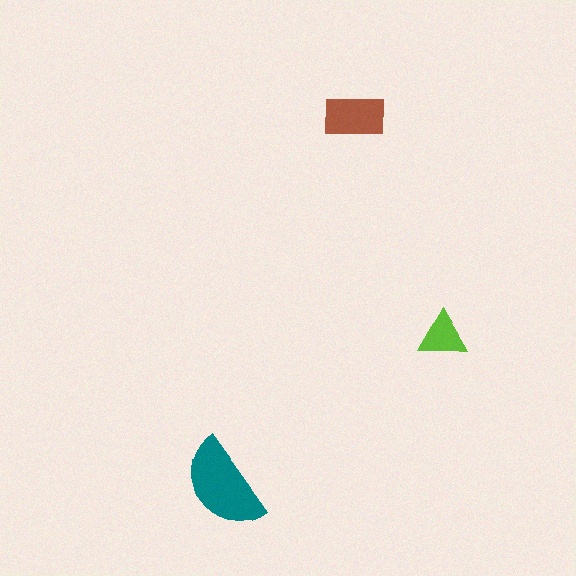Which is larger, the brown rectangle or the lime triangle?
The brown rectangle.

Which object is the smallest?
The lime triangle.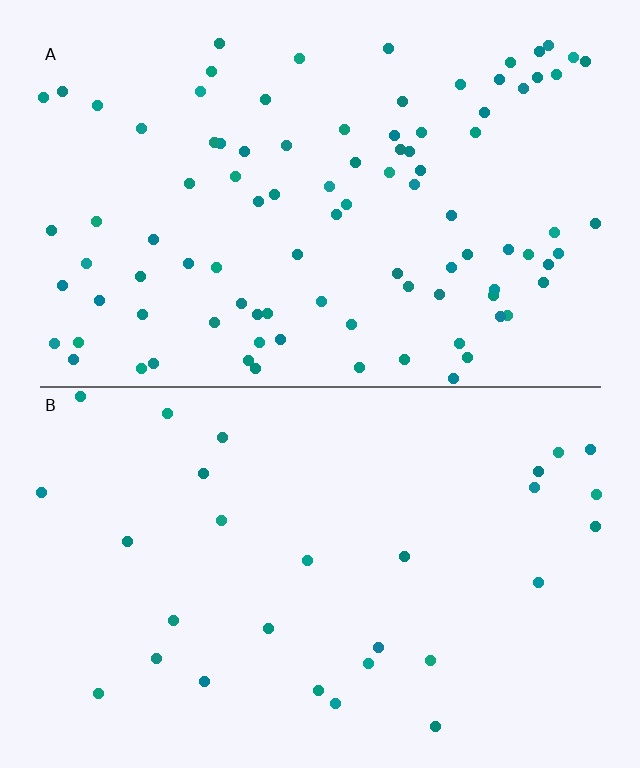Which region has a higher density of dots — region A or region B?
A (the top).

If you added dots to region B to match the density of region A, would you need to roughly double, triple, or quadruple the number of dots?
Approximately triple.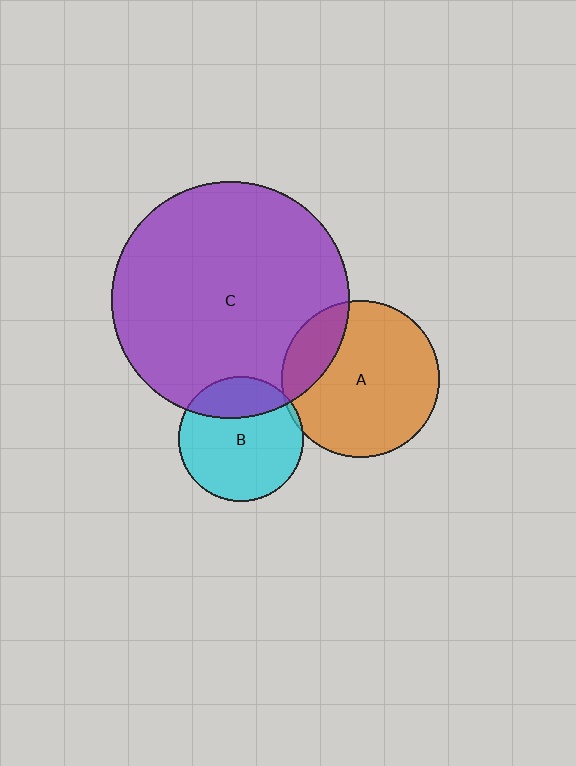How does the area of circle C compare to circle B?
Approximately 3.6 times.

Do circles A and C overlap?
Yes.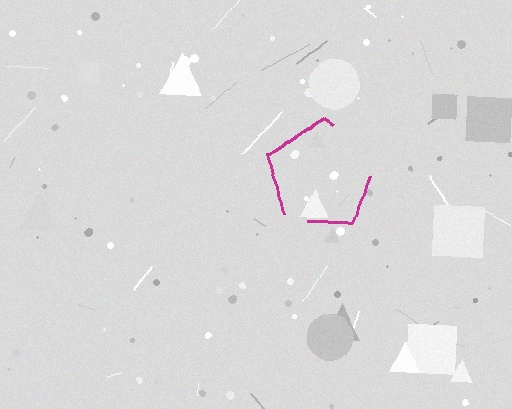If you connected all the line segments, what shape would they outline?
They would outline a pentagon.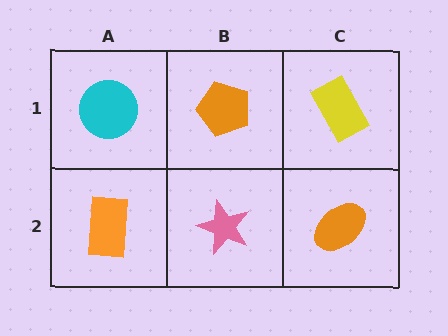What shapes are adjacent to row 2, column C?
A yellow rectangle (row 1, column C), a pink star (row 2, column B).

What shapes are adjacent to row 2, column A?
A cyan circle (row 1, column A), a pink star (row 2, column B).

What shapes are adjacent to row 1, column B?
A pink star (row 2, column B), a cyan circle (row 1, column A), a yellow rectangle (row 1, column C).